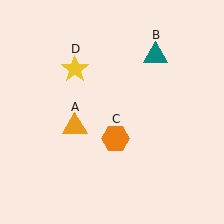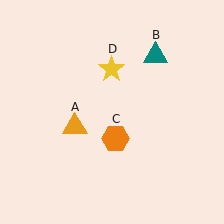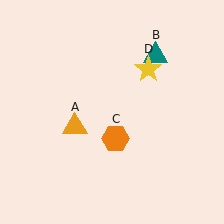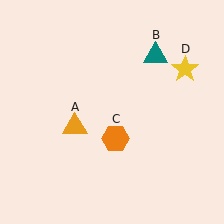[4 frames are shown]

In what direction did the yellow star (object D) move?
The yellow star (object D) moved right.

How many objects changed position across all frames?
1 object changed position: yellow star (object D).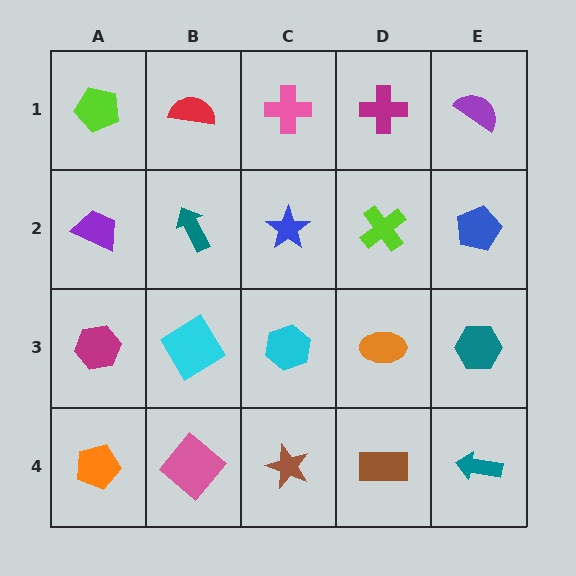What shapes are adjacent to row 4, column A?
A magenta hexagon (row 3, column A), a pink diamond (row 4, column B).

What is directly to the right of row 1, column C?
A magenta cross.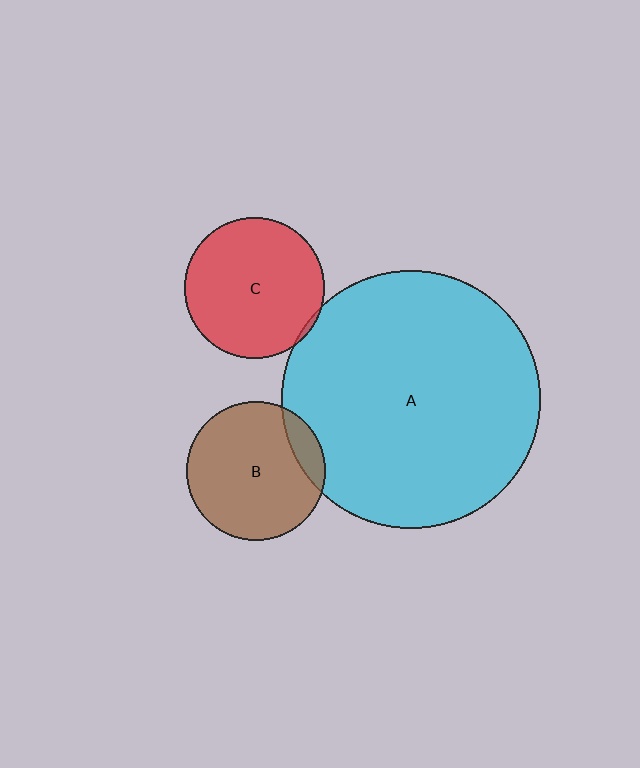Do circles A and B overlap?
Yes.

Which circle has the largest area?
Circle A (cyan).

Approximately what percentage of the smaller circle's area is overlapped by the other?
Approximately 10%.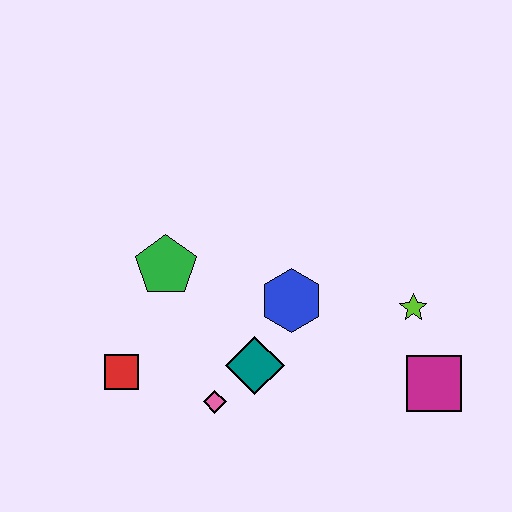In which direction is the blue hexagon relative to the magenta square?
The blue hexagon is to the left of the magenta square.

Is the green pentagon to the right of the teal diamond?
No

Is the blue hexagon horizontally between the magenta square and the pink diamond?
Yes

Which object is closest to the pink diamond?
The teal diamond is closest to the pink diamond.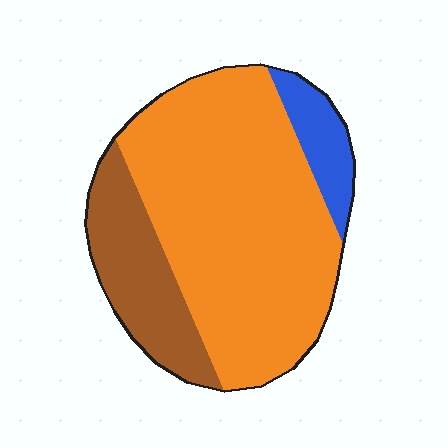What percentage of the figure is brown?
Brown takes up less than a quarter of the figure.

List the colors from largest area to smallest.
From largest to smallest: orange, brown, blue.